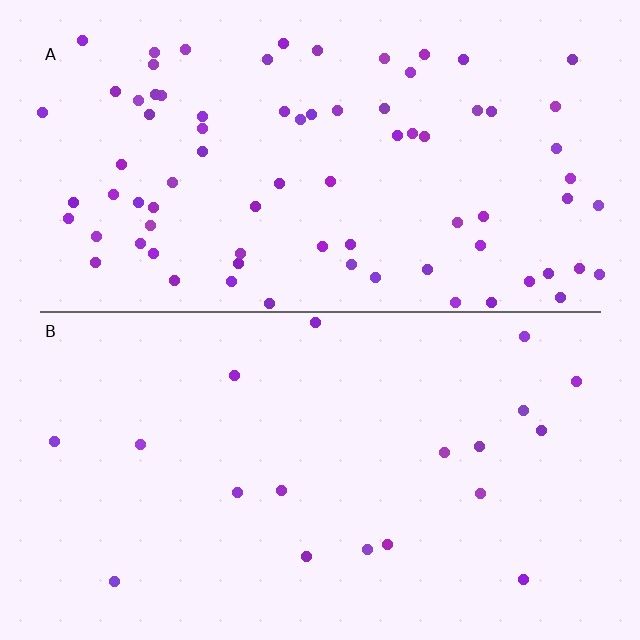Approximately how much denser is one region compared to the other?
Approximately 4.2× — region A over region B.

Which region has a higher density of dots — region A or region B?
A (the top).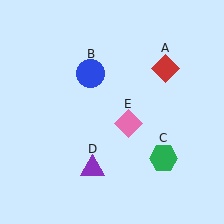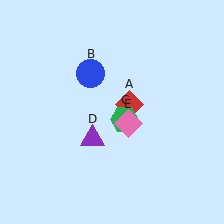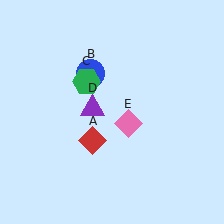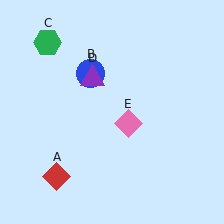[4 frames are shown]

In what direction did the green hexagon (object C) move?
The green hexagon (object C) moved up and to the left.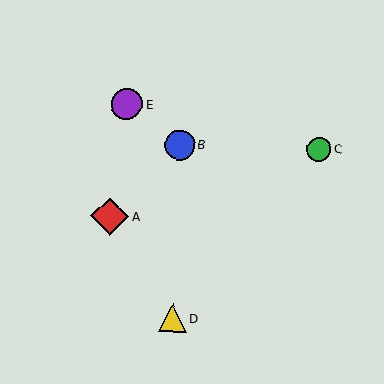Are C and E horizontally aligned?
No, C is at y≈149 and E is at y≈104.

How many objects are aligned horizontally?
2 objects (B, C) are aligned horizontally.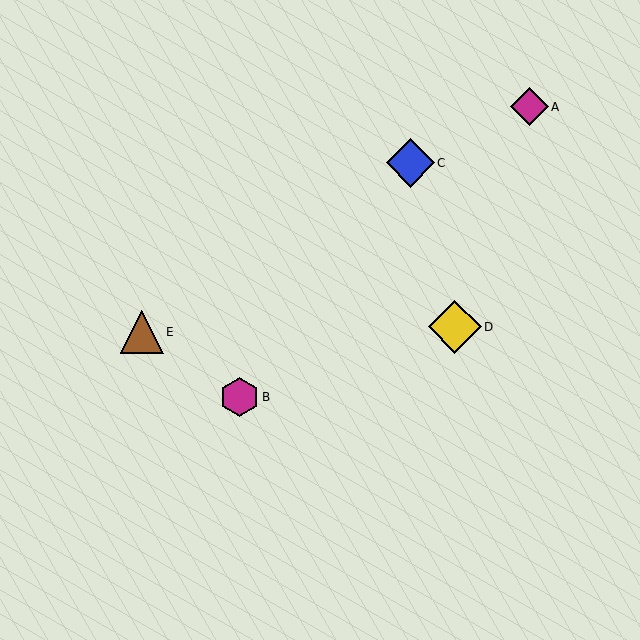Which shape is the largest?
The yellow diamond (labeled D) is the largest.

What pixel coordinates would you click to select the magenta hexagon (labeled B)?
Click at (240, 397) to select the magenta hexagon B.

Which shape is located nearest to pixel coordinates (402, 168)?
The blue diamond (labeled C) at (410, 163) is nearest to that location.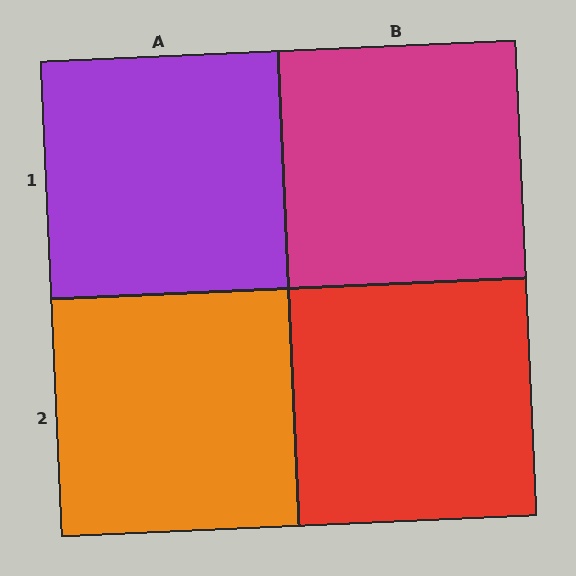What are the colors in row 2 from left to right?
Orange, red.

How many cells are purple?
1 cell is purple.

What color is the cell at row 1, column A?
Purple.